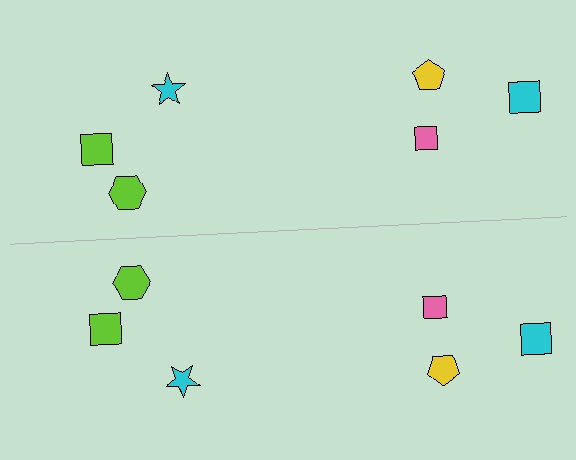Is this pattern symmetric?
Yes, this pattern has bilateral (reflection) symmetry.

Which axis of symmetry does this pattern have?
The pattern has a horizontal axis of symmetry running through the center of the image.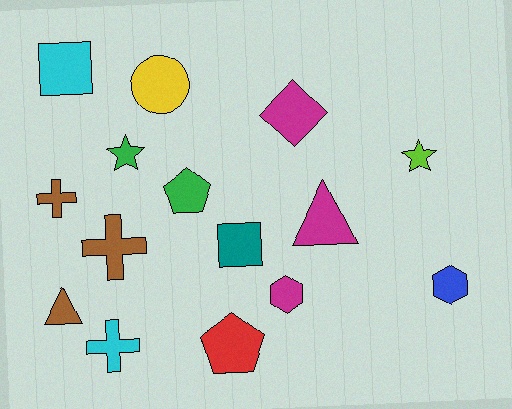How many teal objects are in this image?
There is 1 teal object.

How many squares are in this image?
There are 2 squares.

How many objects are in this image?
There are 15 objects.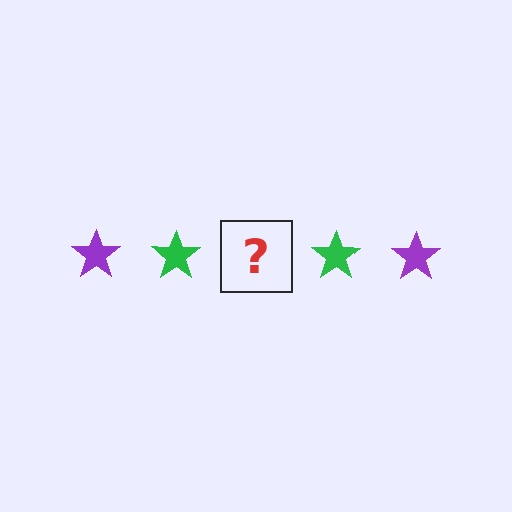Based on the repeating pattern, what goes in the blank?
The blank should be a purple star.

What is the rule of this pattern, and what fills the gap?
The rule is that the pattern cycles through purple, green stars. The gap should be filled with a purple star.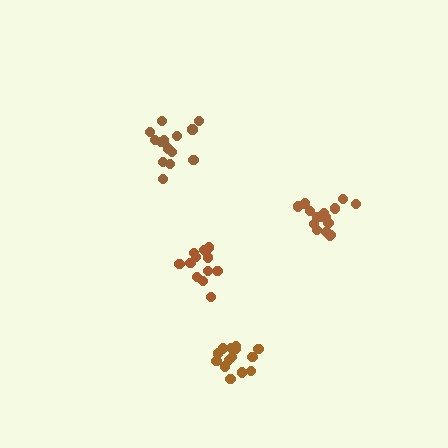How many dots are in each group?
Group 1: 16 dots, Group 2: 15 dots, Group 3: 14 dots, Group 4: 12 dots (57 total).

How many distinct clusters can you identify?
There are 4 distinct clusters.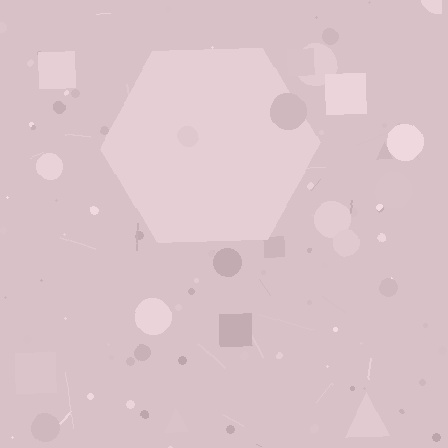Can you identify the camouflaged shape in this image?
The camouflaged shape is a hexagon.